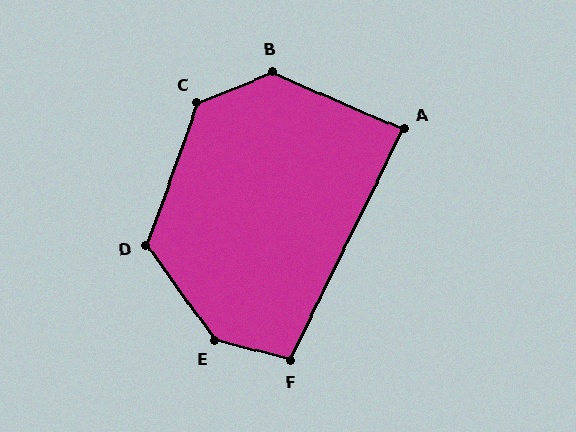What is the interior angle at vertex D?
Approximately 125 degrees (obtuse).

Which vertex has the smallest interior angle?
A, at approximately 88 degrees.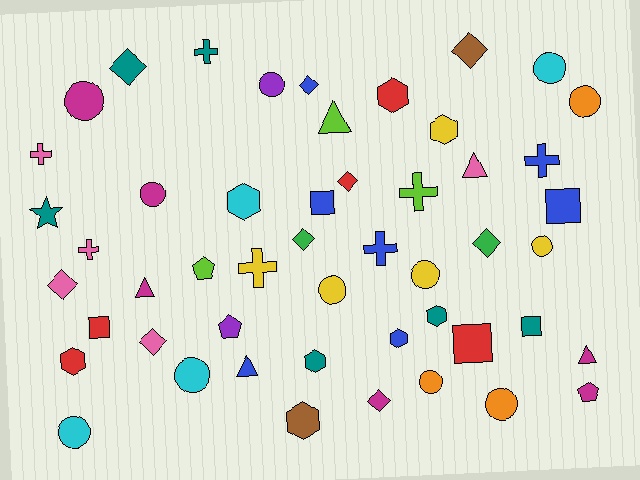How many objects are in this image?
There are 50 objects.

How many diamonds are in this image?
There are 9 diamonds.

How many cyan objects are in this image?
There are 4 cyan objects.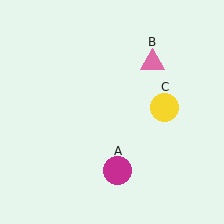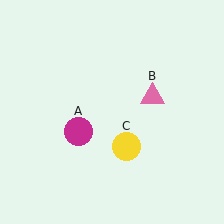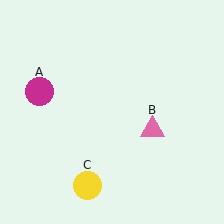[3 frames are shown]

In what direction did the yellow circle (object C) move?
The yellow circle (object C) moved down and to the left.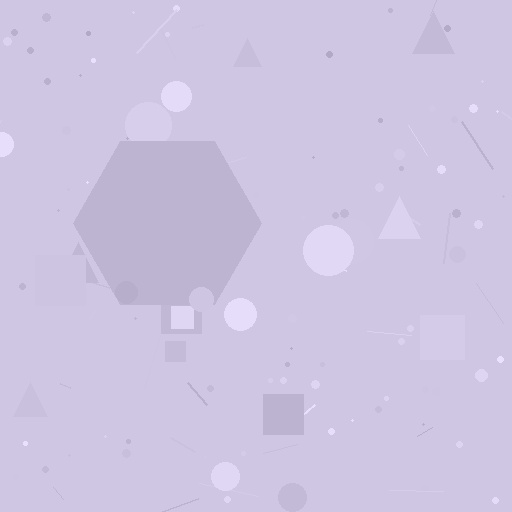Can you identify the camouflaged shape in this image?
The camouflaged shape is a hexagon.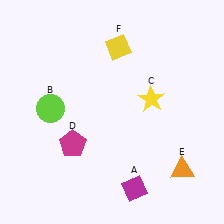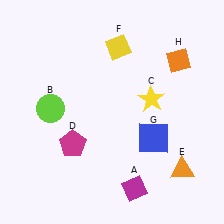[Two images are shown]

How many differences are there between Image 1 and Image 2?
There are 2 differences between the two images.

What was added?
A blue square (G), an orange diamond (H) were added in Image 2.